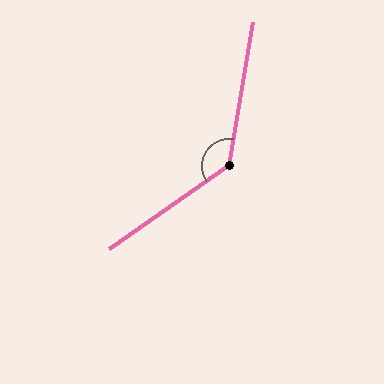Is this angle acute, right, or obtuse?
It is obtuse.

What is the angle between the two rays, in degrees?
Approximately 135 degrees.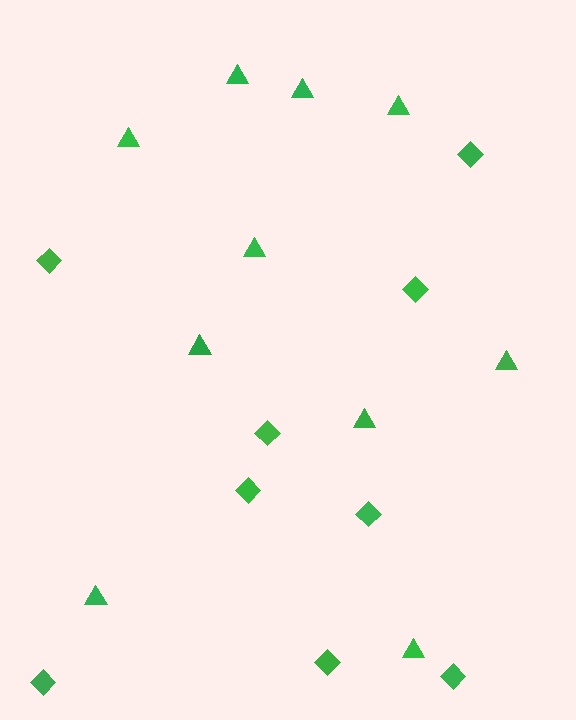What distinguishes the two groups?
There are 2 groups: one group of diamonds (9) and one group of triangles (10).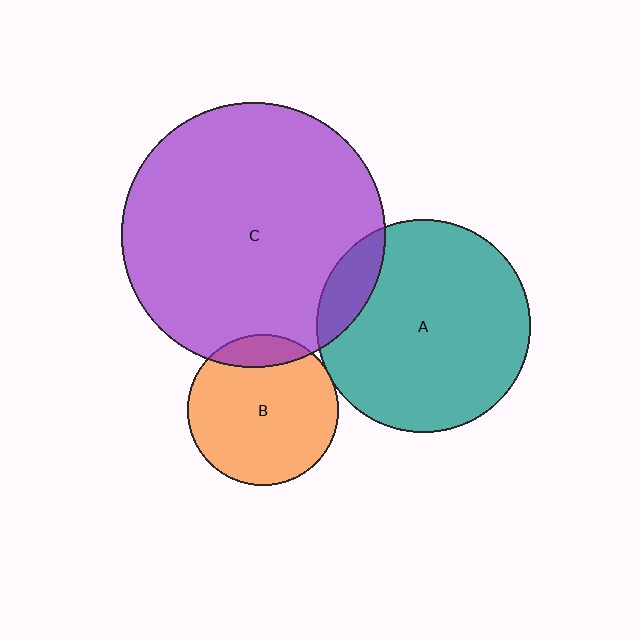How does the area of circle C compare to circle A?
Approximately 1.5 times.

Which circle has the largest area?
Circle C (purple).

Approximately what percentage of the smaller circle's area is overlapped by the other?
Approximately 15%.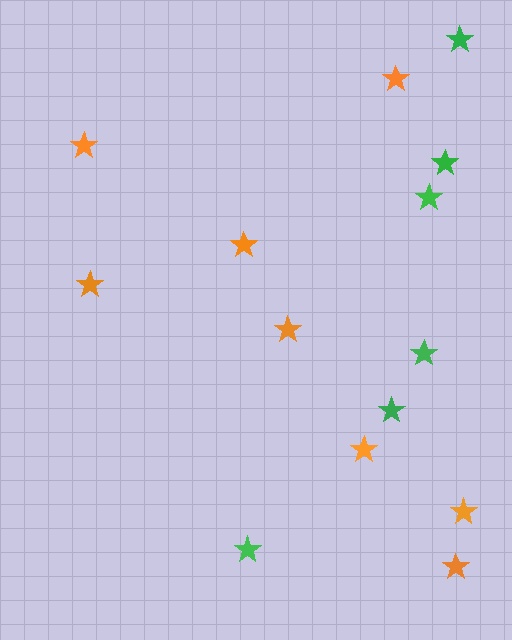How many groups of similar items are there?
There are 2 groups: one group of green stars (6) and one group of orange stars (8).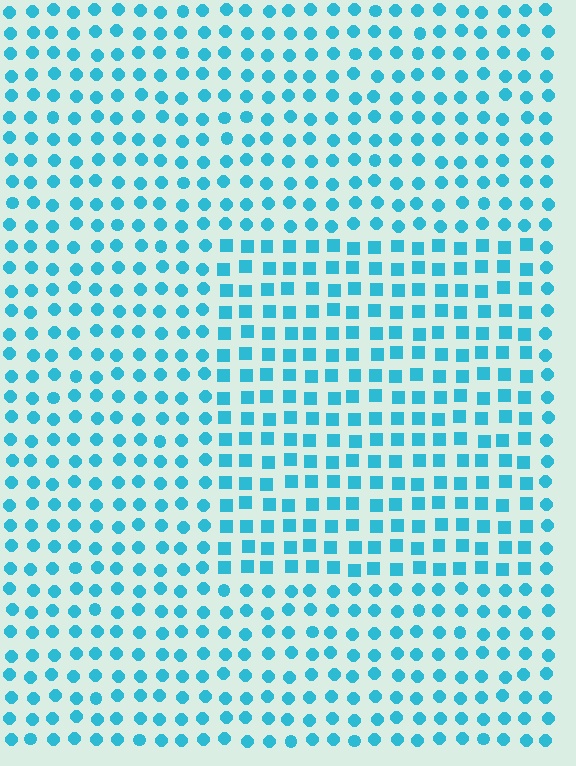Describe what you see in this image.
The image is filled with small cyan elements arranged in a uniform grid. A rectangle-shaped region contains squares, while the surrounding area contains circles. The boundary is defined purely by the change in element shape.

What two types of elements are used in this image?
The image uses squares inside the rectangle region and circles outside it.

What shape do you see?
I see a rectangle.